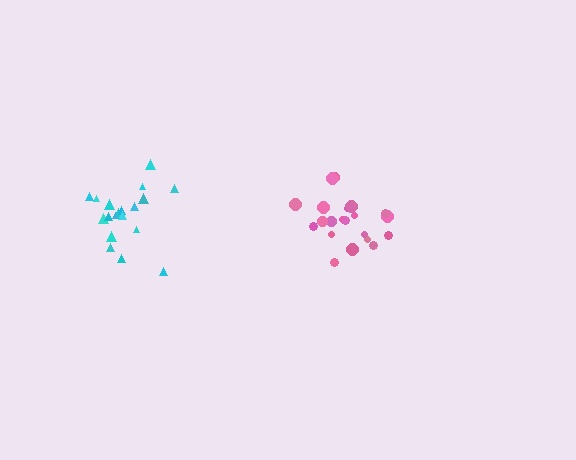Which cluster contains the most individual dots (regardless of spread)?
Pink (21).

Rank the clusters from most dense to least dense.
pink, cyan.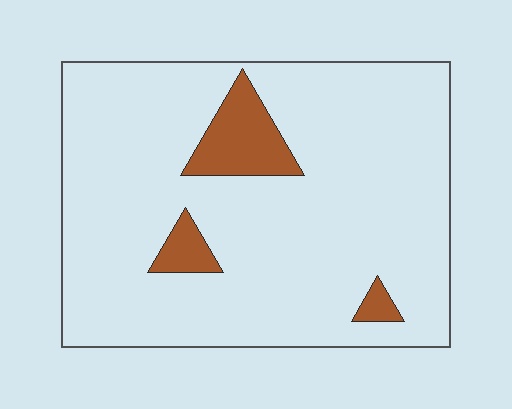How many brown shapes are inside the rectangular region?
3.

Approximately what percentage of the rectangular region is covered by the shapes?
Approximately 10%.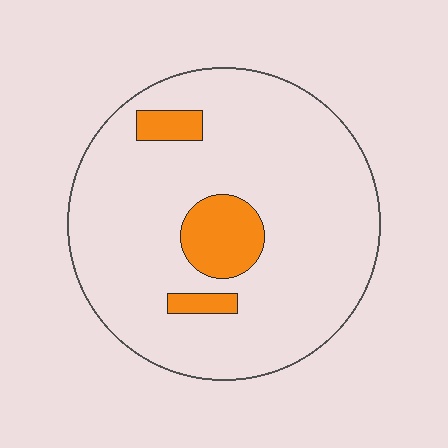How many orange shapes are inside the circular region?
3.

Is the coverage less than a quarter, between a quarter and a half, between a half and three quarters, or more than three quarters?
Less than a quarter.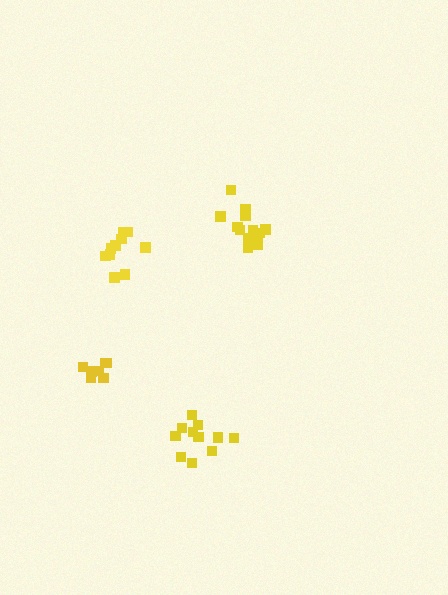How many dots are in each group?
Group 1: 11 dots, Group 2: 10 dots, Group 3: 14 dots, Group 4: 8 dots (43 total).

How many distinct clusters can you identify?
There are 4 distinct clusters.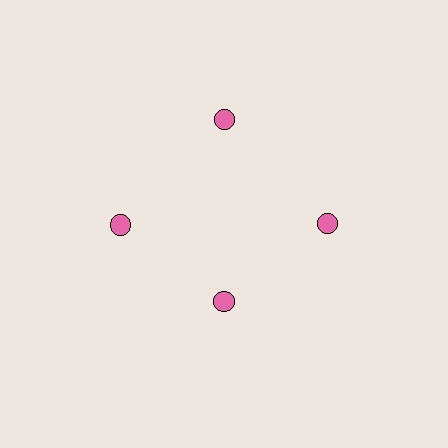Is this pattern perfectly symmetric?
No. The 4 pink circles are arranged in a ring, but one element near the 6 o'clock position is pulled inward toward the center, breaking the 4-fold rotational symmetry.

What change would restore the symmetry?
The symmetry would be restored by moving it outward, back onto the ring so that all 4 circles sit at equal angles and equal distance from the center.